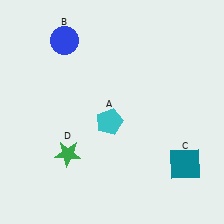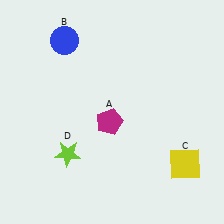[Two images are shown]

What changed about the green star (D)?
In Image 1, D is green. In Image 2, it changed to lime.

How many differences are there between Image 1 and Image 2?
There are 3 differences between the two images.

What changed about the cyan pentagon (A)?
In Image 1, A is cyan. In Image 2, it changed to magenta.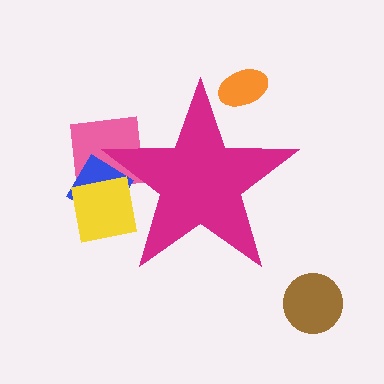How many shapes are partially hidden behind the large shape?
4 shapes are partially hidden.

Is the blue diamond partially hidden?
Yes, the blue diamond is partially hidden behind the magenta star.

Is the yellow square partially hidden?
Yes, the yellow square is partially hidden behind the magenta star.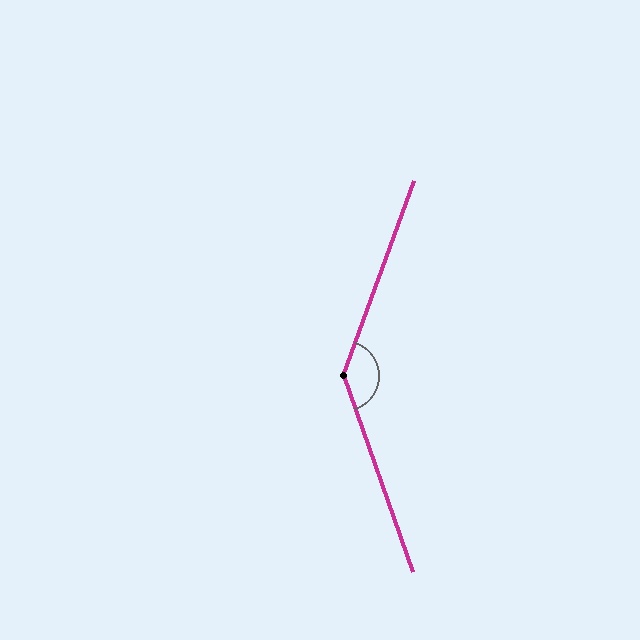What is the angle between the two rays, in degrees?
Approximately 141 degrees.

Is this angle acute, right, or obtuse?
It is obtuse.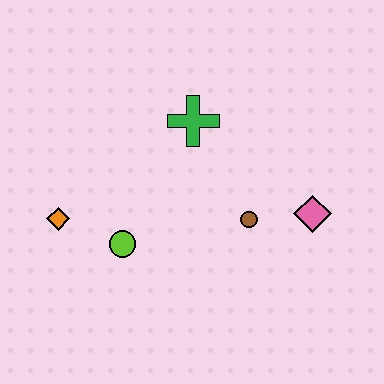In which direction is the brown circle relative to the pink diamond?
The brown circle is to the left of the pink diamond.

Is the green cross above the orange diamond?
Yes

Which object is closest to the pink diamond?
The brown circle is closest to the pink diamond.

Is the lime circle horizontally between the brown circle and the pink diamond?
No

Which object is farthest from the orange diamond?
The pink diamond is farthest from the orange diamond.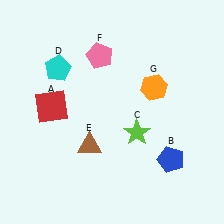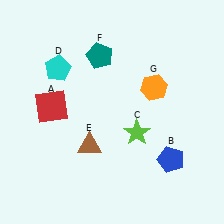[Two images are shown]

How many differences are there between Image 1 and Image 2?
There is 1 difference between the two images.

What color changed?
The pentagon (F) changed from pink in Image 1 to teal in Image 2.